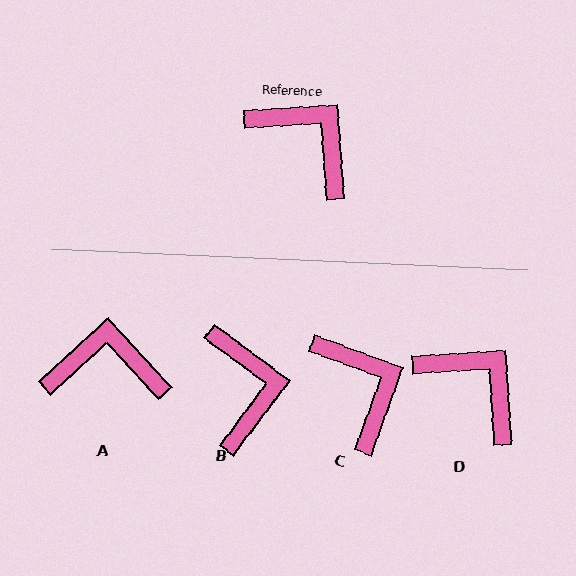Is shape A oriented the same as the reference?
No, it is off by about 39 degrees.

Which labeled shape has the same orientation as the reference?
D.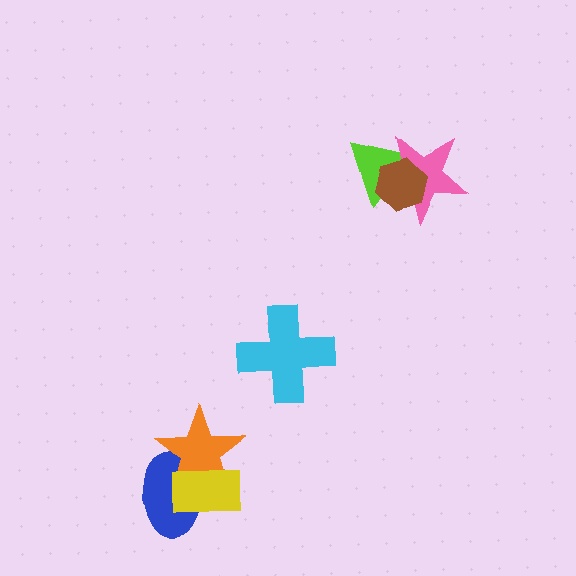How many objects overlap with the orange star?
2 objects overlap with the orange star.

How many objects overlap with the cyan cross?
0 objects overlap with the cyan cross.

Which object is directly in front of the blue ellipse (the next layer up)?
The orange star is directly in front of the blue ellipse.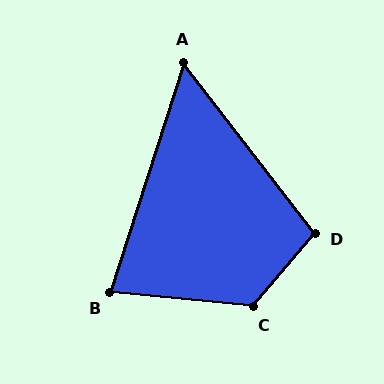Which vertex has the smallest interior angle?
A, at approximately 56 degrees.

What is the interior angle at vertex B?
Approximately 78 degrees (acute).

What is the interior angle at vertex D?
Approximately 102 degrees (obtuse).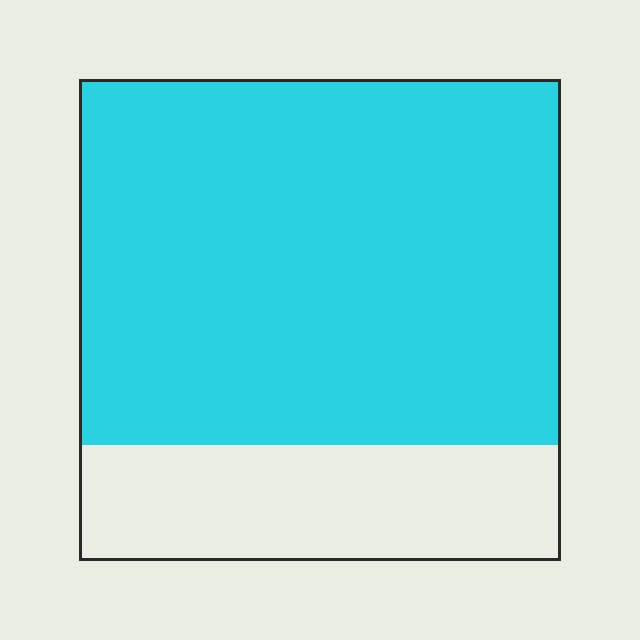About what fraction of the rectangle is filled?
About three quarters (3/4).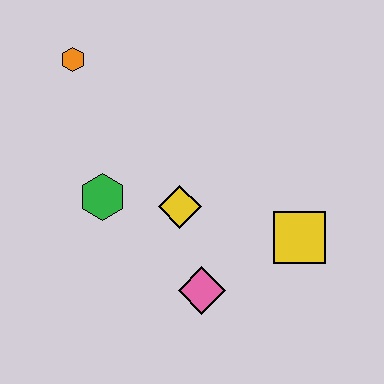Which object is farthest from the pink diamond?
The orange hexagon is farthest from the pink diamond.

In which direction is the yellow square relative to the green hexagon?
The yellow square is to the right of the green hexagon.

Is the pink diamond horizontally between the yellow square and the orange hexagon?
Yes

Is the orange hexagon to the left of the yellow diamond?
Yes